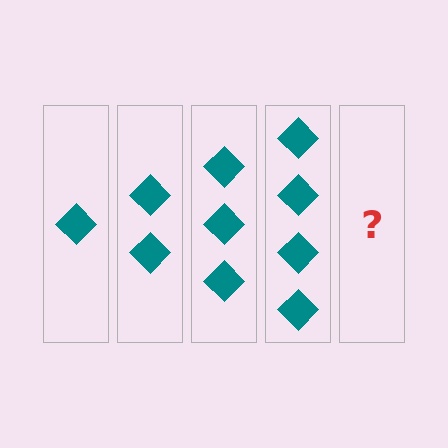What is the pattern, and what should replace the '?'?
The pattern is that each step adds one more diamond. The '?' should be 5 diamonds.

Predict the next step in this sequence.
The next step is 5 diamonds.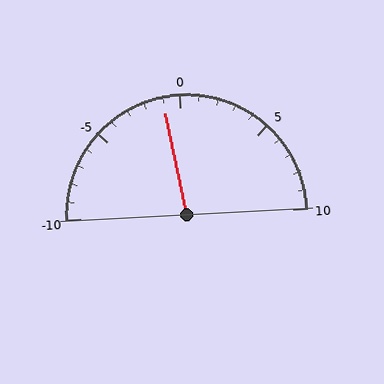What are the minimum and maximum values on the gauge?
The gauge ranges from -10 to 10.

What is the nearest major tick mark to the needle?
The nearest major tick mark is 0.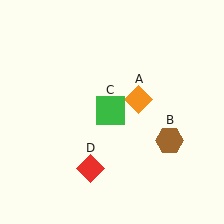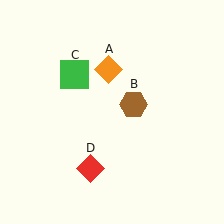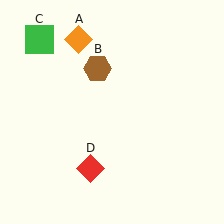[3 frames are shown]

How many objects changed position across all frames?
3 objects changed position: orange diamond (object A), brown hexagon (object B), green square (object C).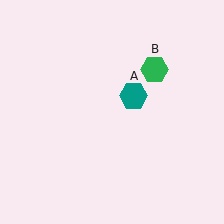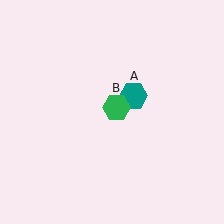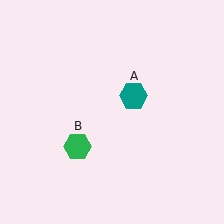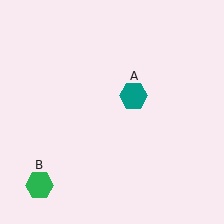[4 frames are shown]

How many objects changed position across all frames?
1 object changed position: green hexagon (object B).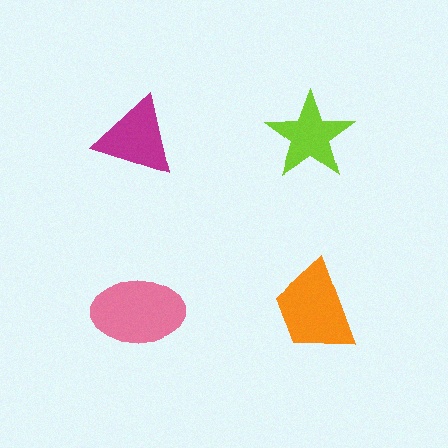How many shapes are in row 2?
2 shapes.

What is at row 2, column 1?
A pink ellipse.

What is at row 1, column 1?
A magenta triangle.